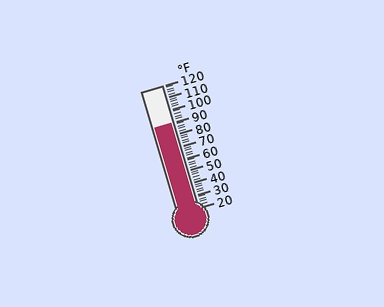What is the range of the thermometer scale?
The thermometer scale ranges from 20°F to 120°F.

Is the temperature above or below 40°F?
The temperature is above 40°F.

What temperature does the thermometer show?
The thermometer shows approximately 90°F.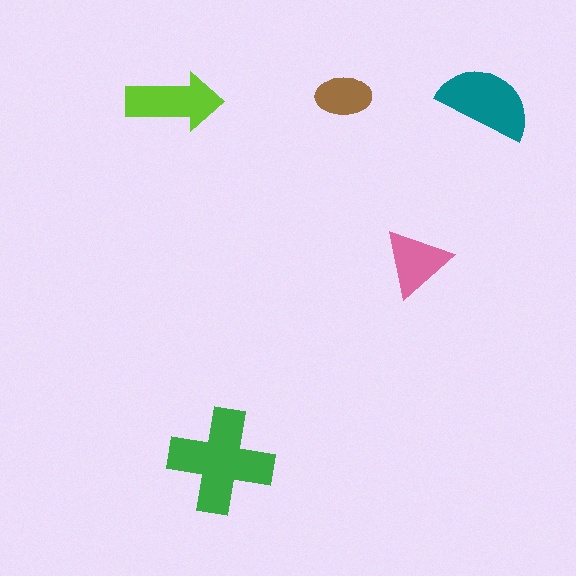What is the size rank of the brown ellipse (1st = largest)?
5th.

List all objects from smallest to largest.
The brown ellipse, the pink triangle, the lime arrow, the teal semicircle, the green cross.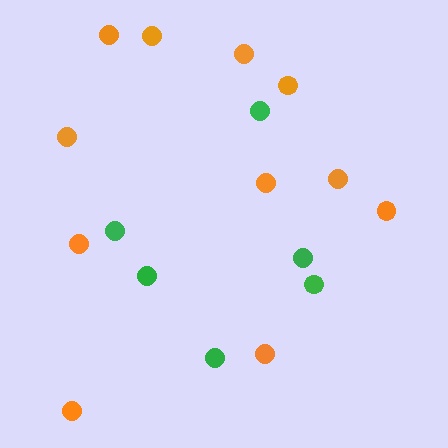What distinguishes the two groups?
There are 2 groups: one group of green circles (6) and one group of orange circles (11).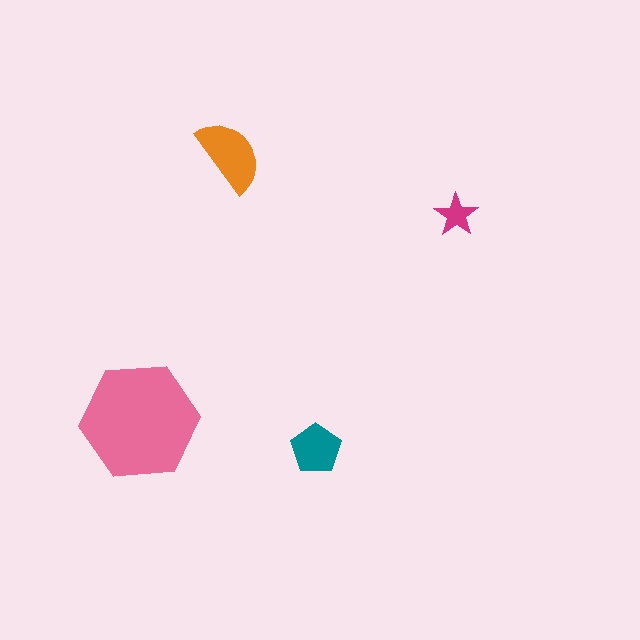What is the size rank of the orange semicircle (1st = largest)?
2nd.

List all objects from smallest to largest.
The magenta star, the teal pentagon, the orange semicircle, the pink hexagon.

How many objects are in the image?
There are 4 objects in the image.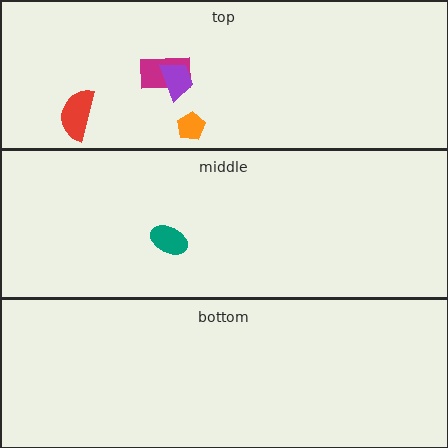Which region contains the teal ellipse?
The middle region.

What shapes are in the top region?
The orange pentagon, the magenta rectangle, the red semicircle, the purple trapezoid.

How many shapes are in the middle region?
1.